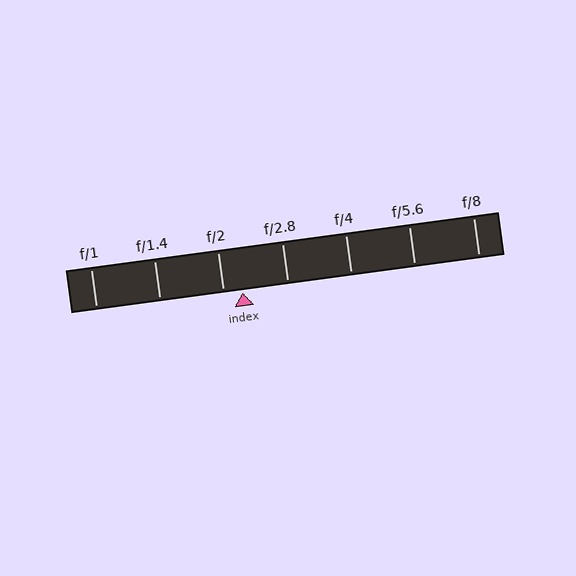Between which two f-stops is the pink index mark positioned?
The index mark is between f/2 and f/2.8.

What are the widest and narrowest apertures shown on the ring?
The widest aperture shown is f/1 and the narrowest is f/8.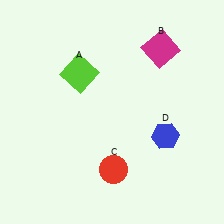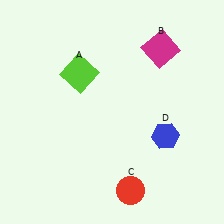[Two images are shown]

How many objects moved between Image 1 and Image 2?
1 object moved between the two images.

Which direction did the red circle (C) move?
The red circle (C) moved down.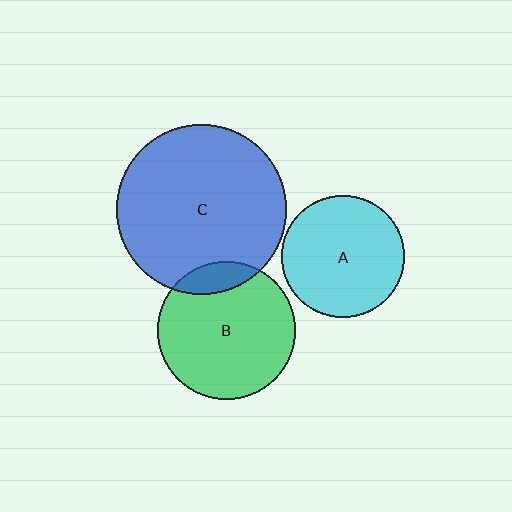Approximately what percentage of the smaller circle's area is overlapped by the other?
Approximately 15%.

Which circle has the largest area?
Circle C (blue).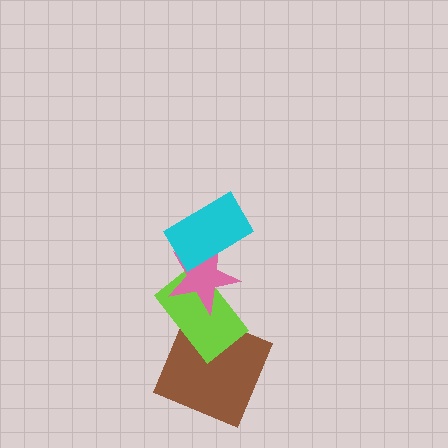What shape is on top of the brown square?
The lime rectangle is on top of the brown square.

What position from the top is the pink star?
The pink star is 2nd from the top.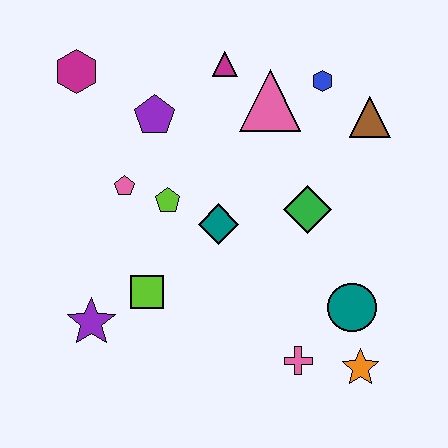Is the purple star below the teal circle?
Yes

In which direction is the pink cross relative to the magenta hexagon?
The pink cross is below the magenta hexagon.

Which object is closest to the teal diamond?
The lime pentagon is closest to the teal diamond.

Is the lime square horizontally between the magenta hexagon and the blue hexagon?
Yes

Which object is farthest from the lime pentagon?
The orange star is farthest from the lime pentagon.